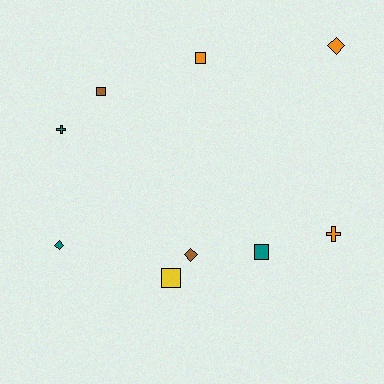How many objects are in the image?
There are 9 objects.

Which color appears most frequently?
Orange, with 3 objects.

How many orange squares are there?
There is 1 orange square.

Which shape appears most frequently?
Square, with 4 objects.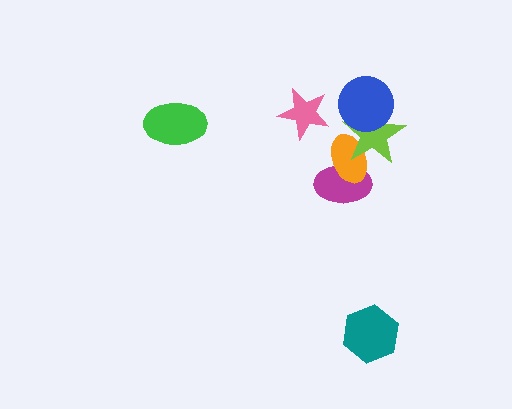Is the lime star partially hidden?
Yes, it is partially covered by another shape.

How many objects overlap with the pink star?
0 objects overlap with the pink star.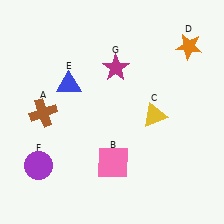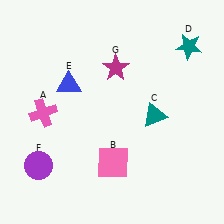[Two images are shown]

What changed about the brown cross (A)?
In Image 1, A is brown. In Image 2, it changed to pink.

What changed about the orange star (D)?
In Image 1, D is orange. In Image 2, it changed to teal.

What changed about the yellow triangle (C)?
In Image 1, C is yellow. In Image 2, it changed to teal.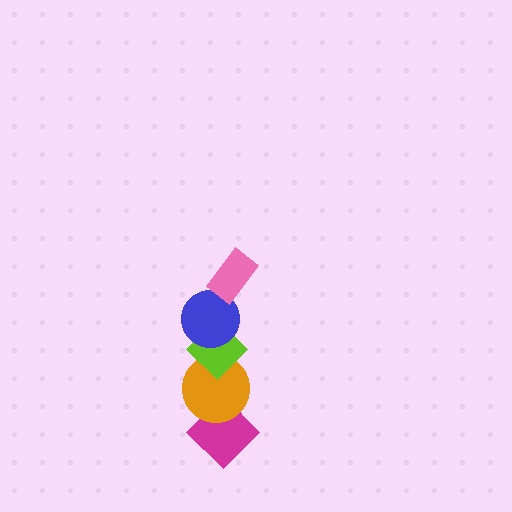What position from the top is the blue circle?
The blue circle is 2nd from the top.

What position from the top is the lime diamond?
The lime diamond is 3rd from the top.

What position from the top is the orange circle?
The orange circle is 4th from the top.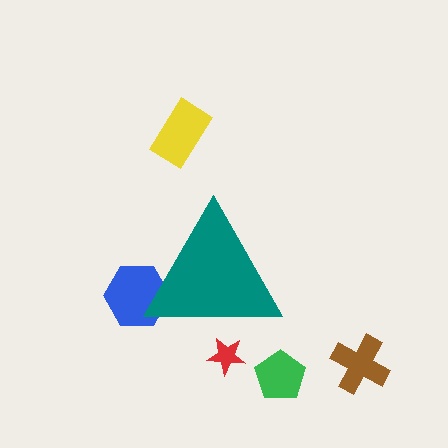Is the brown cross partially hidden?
No, the brown cross is fully visible.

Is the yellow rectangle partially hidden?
No, the yellow rectangle is fully visible.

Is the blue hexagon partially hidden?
Yes, the blue hexagon is partially hidden behind the teal triangle.